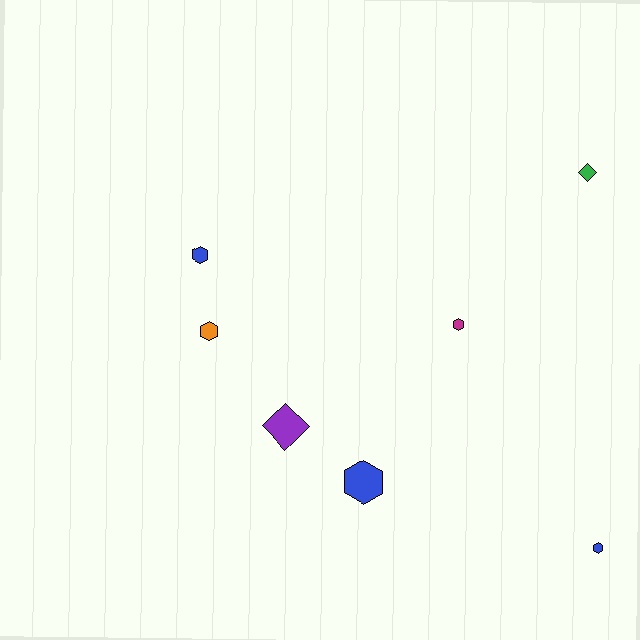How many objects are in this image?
There are 7 objects.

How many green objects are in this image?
There is 1 green object.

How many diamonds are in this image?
There are 2 diamonds.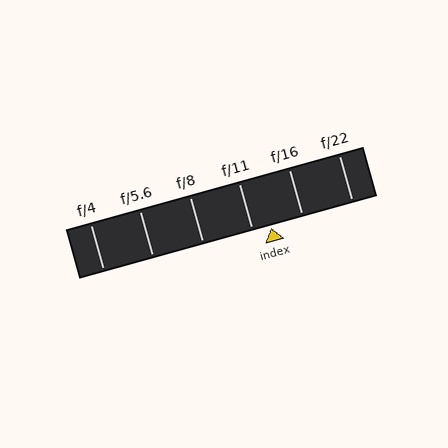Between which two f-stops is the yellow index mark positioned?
The index mark is between f/11 and f/16.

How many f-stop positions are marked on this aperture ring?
There are 6 f-stop positions marked.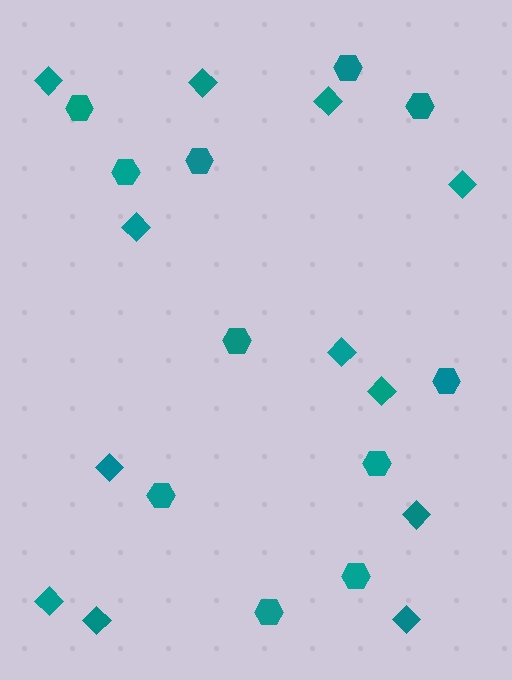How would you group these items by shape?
There are 2 groups: one group of diamonds (12) and one group of hexagons (11).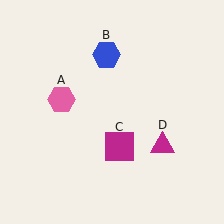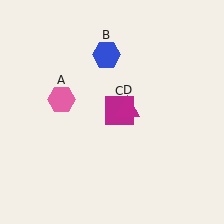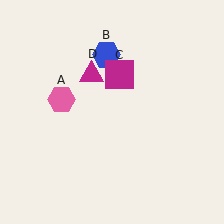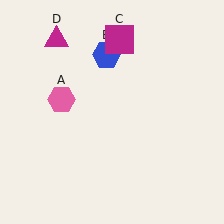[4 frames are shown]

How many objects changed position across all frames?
2 objects changed position: magenta square (object C), magenta triangle (object D).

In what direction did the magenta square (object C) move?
The magenta square (object C) moved up.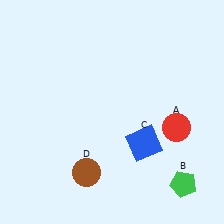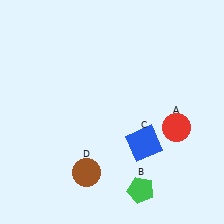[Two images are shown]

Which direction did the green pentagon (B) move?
The green pentagon (B) moved left.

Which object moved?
The green pentagon (B) moved left.